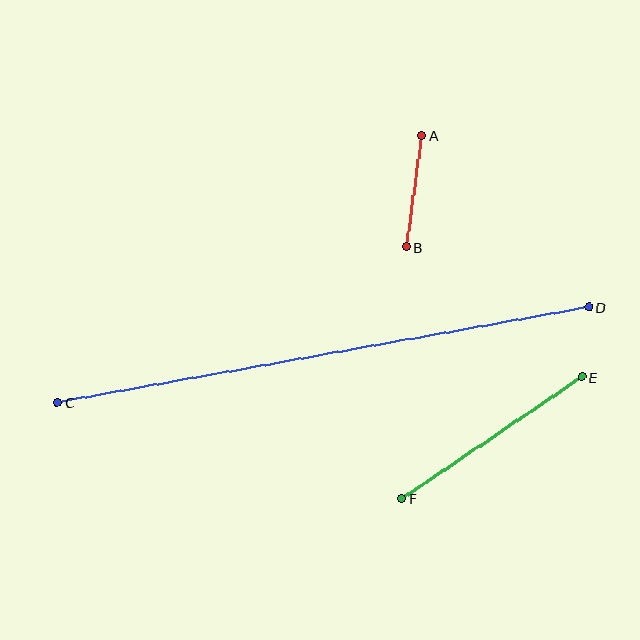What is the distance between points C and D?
The distance is approximately 540 pixels.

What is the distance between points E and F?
The distance is approximately 217 pixels.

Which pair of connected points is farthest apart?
Points C and D are farthest apart.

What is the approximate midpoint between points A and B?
The midpoint is at approximately (414, 191) pixels.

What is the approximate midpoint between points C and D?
The midpoint is at approximately (323, 355) pixels.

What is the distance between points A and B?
The distance is approximately 113 pixels.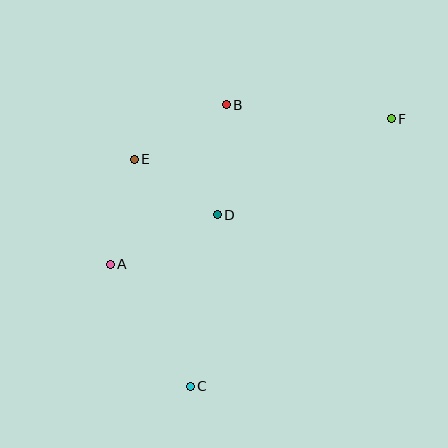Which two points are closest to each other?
Points D and E are closest to each other.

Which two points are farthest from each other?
Points C and F are farthest from each other.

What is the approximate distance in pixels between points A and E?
The distance between A and E is approximately 108 pixels.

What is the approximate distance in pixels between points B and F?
The distance between B and F is approximately 165 pixels.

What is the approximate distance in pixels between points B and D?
The distance between B and D is approximately 110 pixels.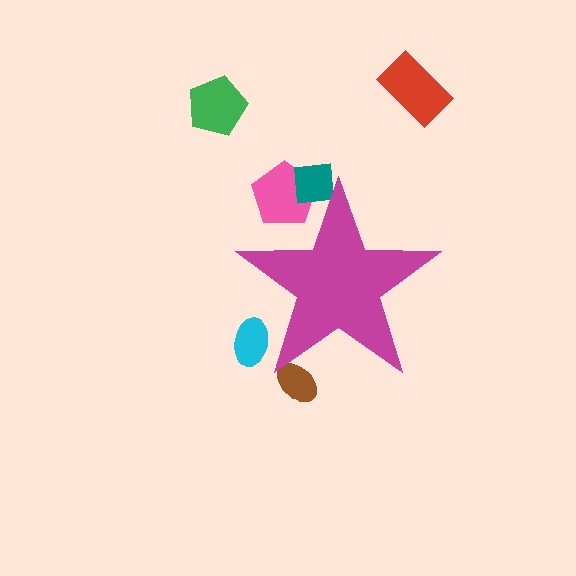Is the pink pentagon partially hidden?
Yes, the pink pentagon is partially hidden behind the magenta star.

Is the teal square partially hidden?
Yes, the teal square is partially hidden behind the magenta star.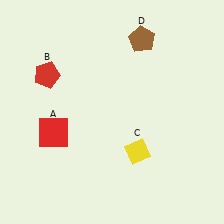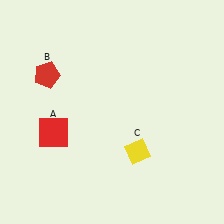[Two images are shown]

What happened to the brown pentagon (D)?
The brown pentagon (D) was removed in Image 2. It was in the top-right area of Image 1.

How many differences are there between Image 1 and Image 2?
There is 1 difference between the two images.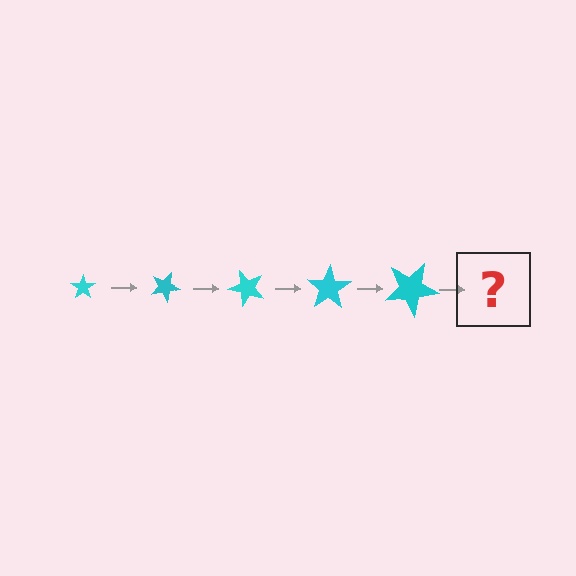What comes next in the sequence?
The next element should be a star, larger than the previous one and rotated 125 degrees from the start.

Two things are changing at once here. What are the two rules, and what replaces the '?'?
The two rules are that the star grows larger each step and it rotates 25 degrees each step. The '?' should be a star, larger than the previous one and rotated 125 degrees from the start.